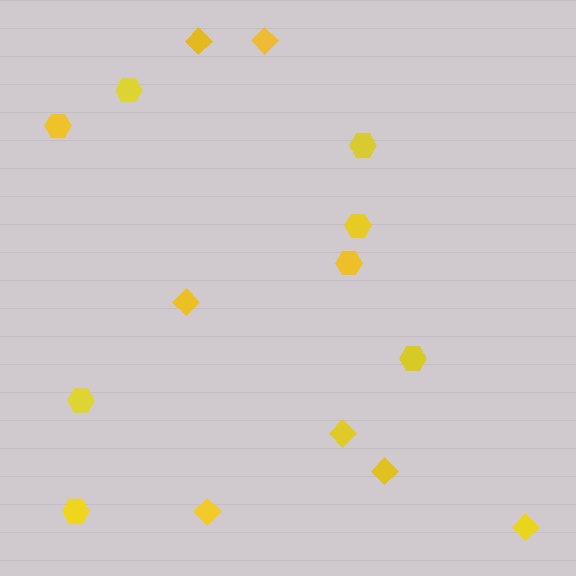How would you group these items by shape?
There are 2 groups: one group of hexagons (8) and one group of diamonds (7).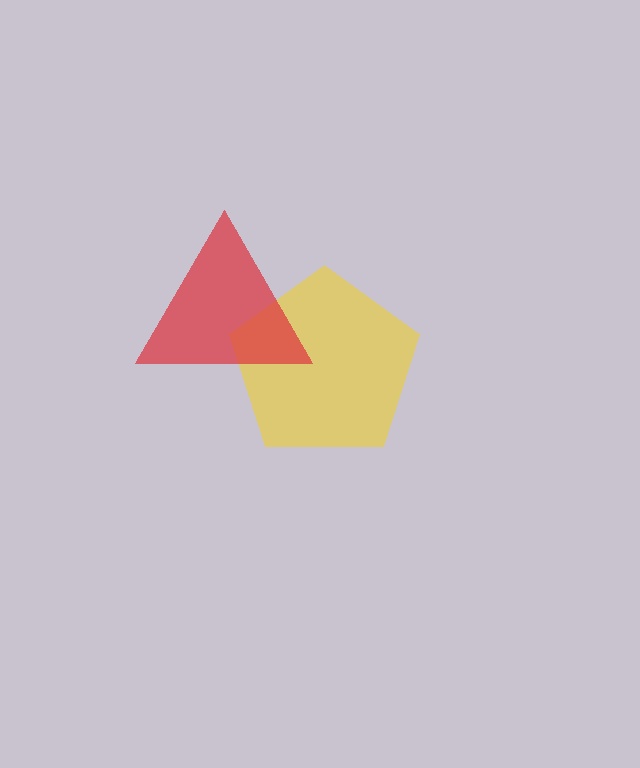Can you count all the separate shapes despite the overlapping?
Yes, there are 2 separate shapes.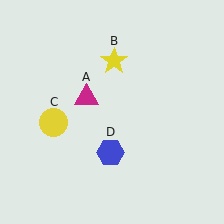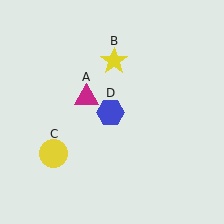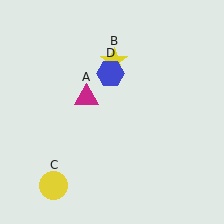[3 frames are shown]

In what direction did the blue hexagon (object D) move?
The blue hexagon (object D) moved up.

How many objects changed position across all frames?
2 objects changed position: yellow circle (object C), blue hexagon (object D).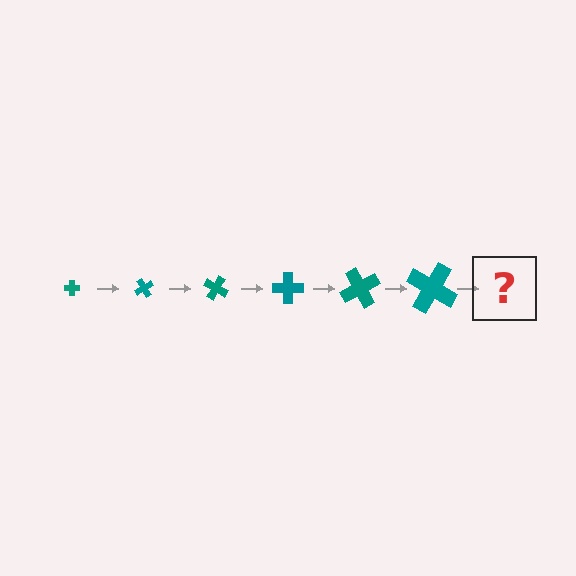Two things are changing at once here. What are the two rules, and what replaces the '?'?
The two rules are that the cross grows larger each step and it rotates 60 degrees each step. The '?' should be a cross, larger than the previous one and rotated 360 degrees from the start.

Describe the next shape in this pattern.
It should be a cross, larger than the previous one and rotated 360 degrees from the start.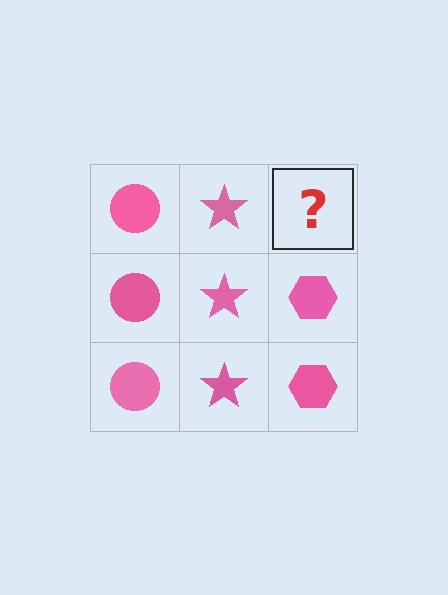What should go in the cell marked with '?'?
The missing cell should contain a pink hexagon.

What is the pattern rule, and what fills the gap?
The rule is that each column has a consistent shape. The gap should be filled with a pink hexagon.